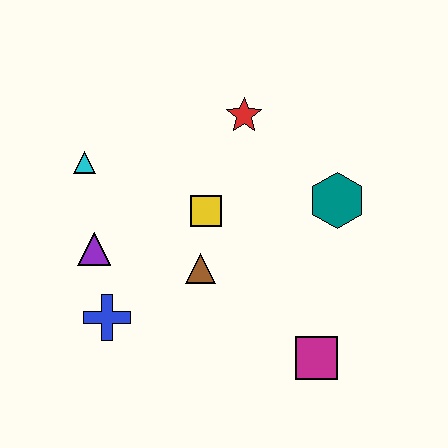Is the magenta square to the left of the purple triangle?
No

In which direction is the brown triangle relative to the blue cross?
The brown triangle is to the right of the blue cross.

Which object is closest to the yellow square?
The brown triangle is closest to the yellow square.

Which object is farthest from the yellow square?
The magenta square is farthest from the yellow square.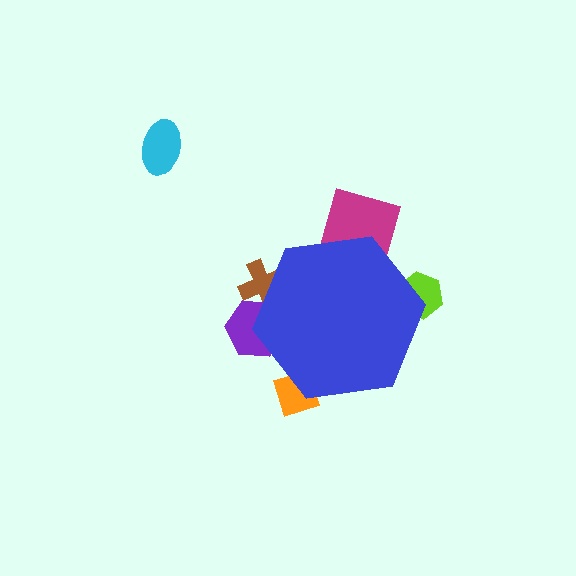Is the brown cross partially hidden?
Yes, the brown cross is partially hidden behind the blue hexagon.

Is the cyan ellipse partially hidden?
No, the cyan ellipse is fully visible.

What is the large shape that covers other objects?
A blue hexagon.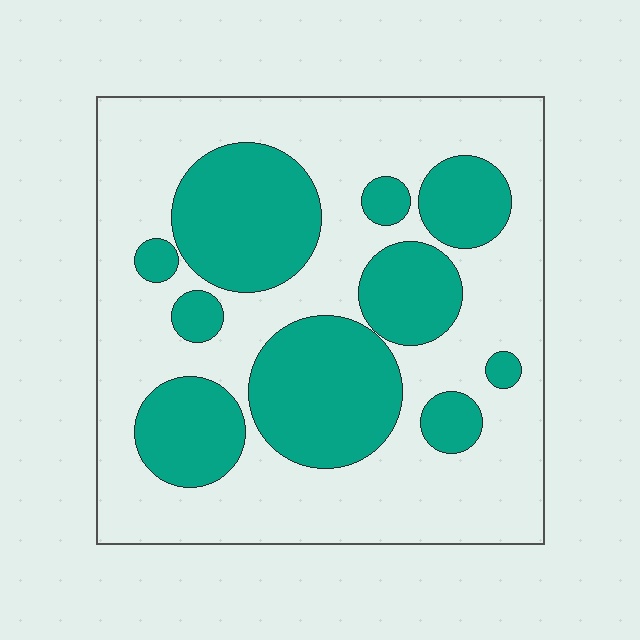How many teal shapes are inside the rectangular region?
10.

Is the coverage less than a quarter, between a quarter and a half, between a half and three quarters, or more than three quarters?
Between a quarter and a half.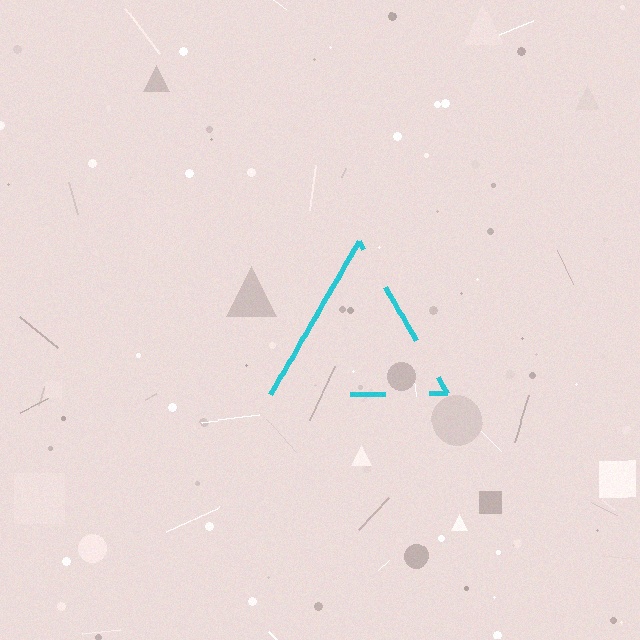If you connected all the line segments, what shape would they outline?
They would outline a triangle.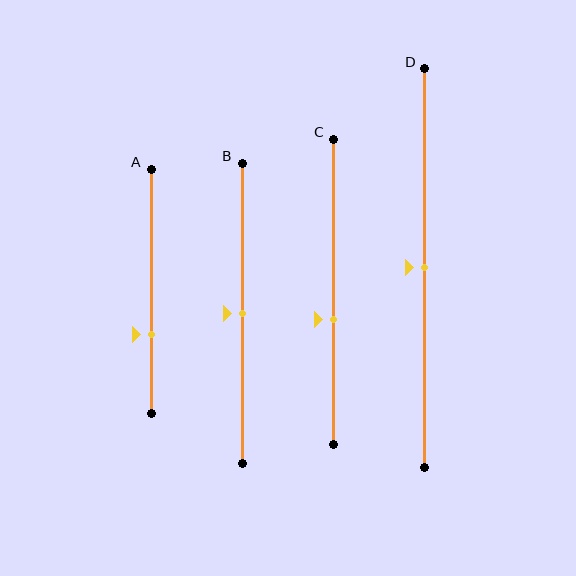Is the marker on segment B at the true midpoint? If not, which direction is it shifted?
Yes, the marker on segment B is at the true midpoint.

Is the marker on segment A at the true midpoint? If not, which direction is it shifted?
No, the marker on segment A is shifted downward by about 18% of the segment length.